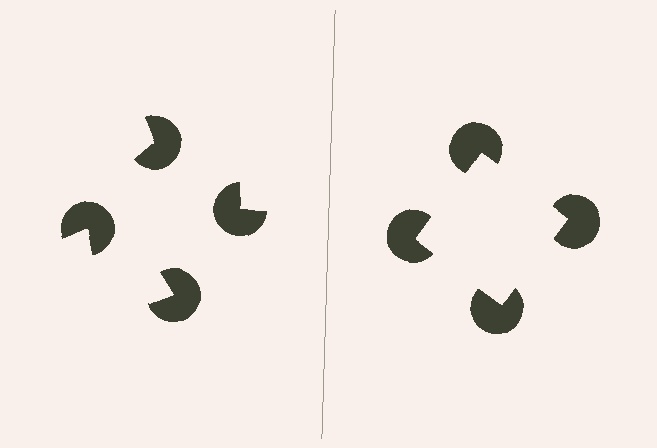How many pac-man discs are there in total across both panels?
8 — 4 on each side.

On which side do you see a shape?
An illusory square appears on the right side. On the left side the wedge cuts are rotated, so no coherent shape forms.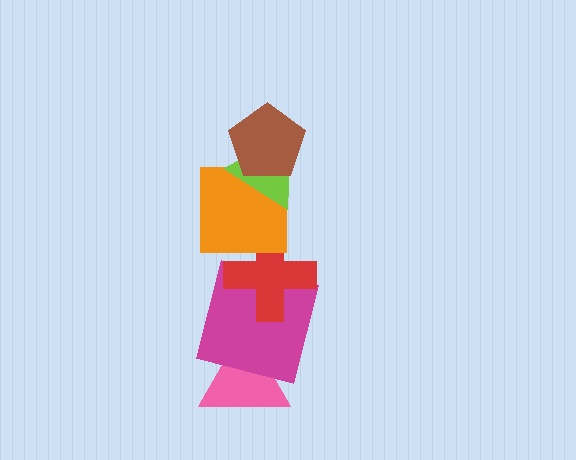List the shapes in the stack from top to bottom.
From top to bottom: the brown pentagon, the lime triangle, the orange square, the red cross, the magenta square, the pink triangle.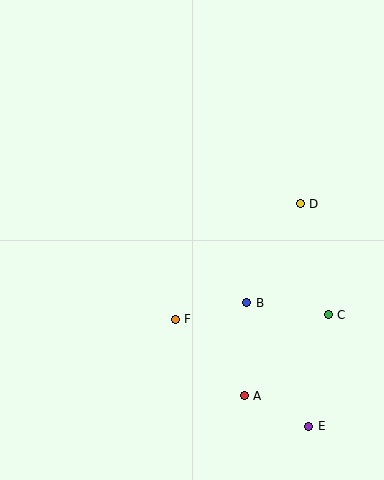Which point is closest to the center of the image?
Point F at (175, 319) is closest to the center.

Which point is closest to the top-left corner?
Point D is closest to the top-left corner.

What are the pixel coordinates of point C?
Point C is at (328, 315).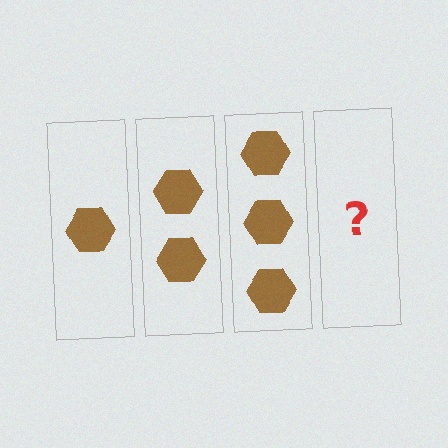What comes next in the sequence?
The next element should be 4 hexagons.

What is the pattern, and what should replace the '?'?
The pattern is that each step adds one more hexagon. The '?' should be 4 hexagons.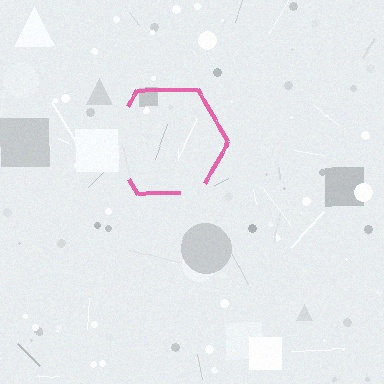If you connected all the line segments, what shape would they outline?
They would outline a hexagon.